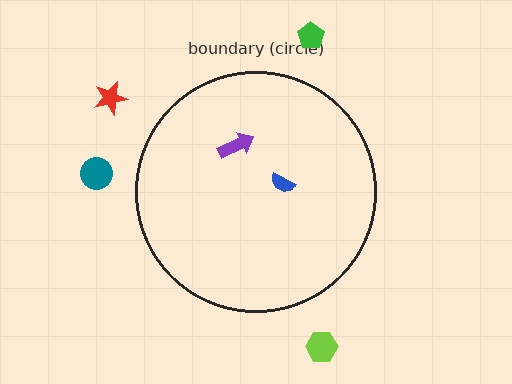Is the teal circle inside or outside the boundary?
Outside.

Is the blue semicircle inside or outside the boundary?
Inside.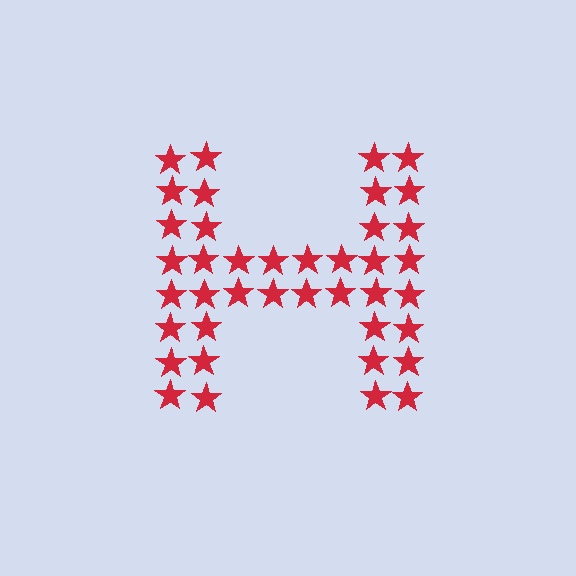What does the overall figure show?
The overall figure shows the letter H.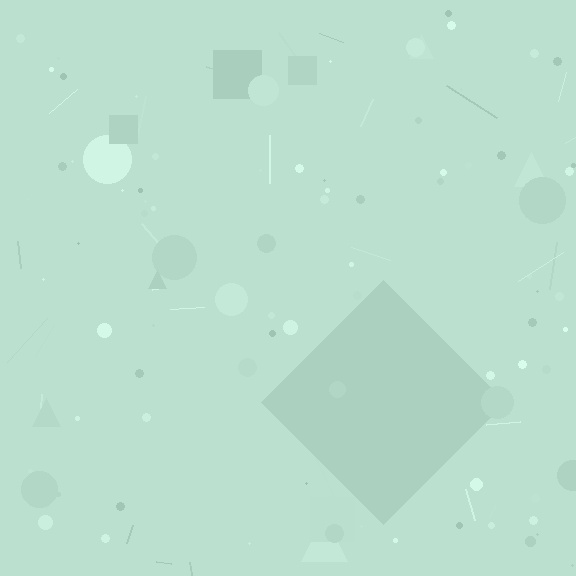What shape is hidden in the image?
A diamond is hidden in the image.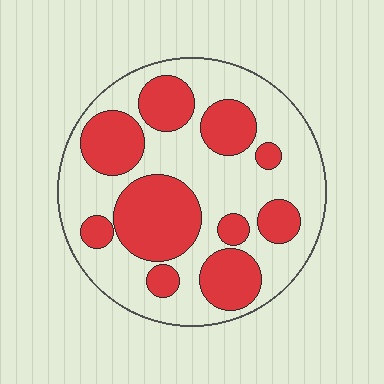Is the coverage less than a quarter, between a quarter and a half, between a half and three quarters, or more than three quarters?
Between a quarter and a half.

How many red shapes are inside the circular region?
10.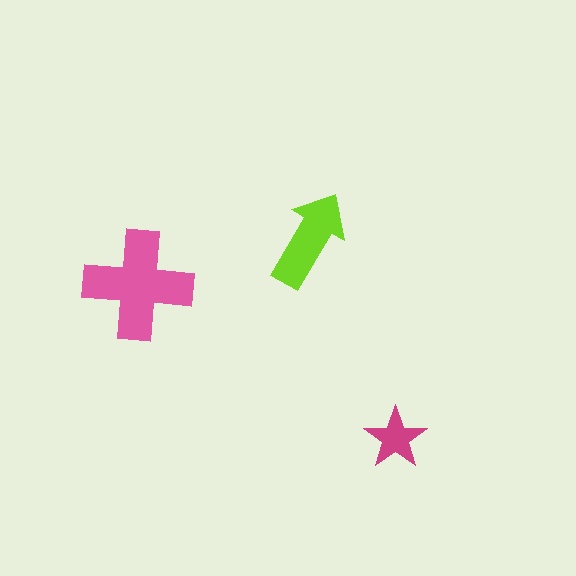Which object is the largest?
The pink cross.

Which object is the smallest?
The magenta star.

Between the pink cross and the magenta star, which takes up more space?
The pink cross.